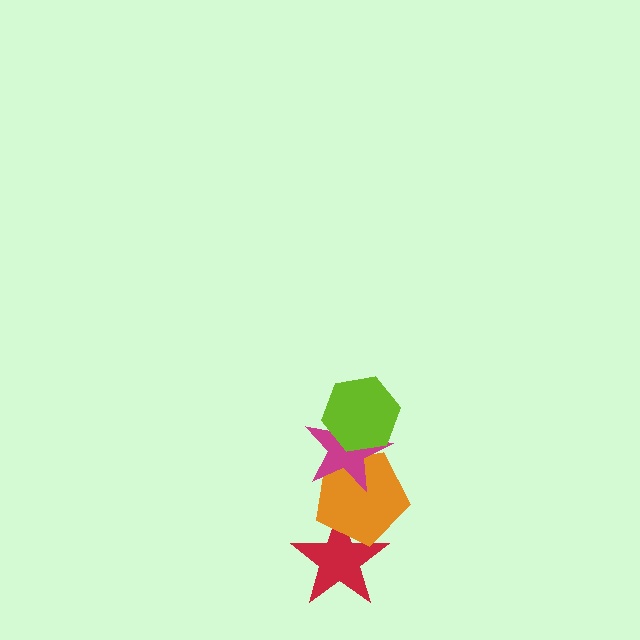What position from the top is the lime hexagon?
The lime hexagon is 1st from the top.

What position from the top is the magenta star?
The magenta star is 2nd from the top.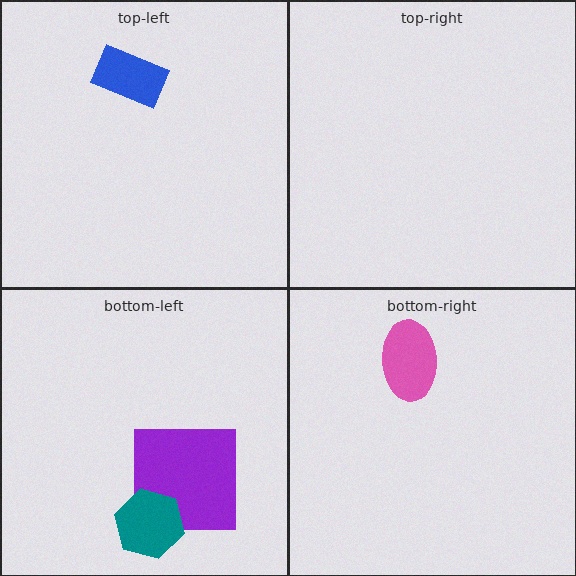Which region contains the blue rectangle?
The top-left region.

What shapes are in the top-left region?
The blue rectangle.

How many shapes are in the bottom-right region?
1.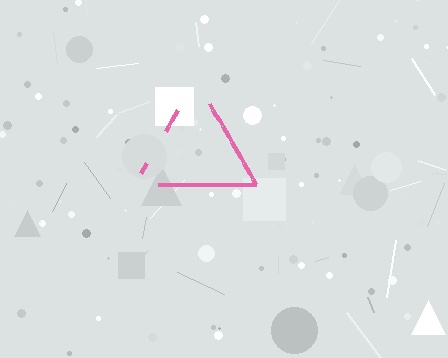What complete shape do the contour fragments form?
The contour fragments form a triangle.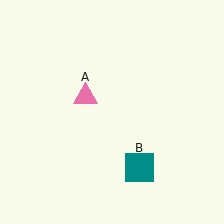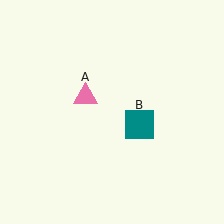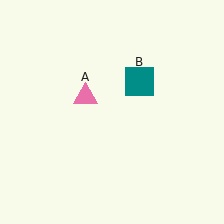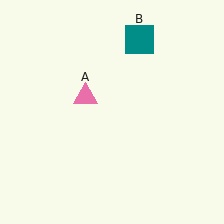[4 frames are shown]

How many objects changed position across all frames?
1 object changed position: teal square (object B).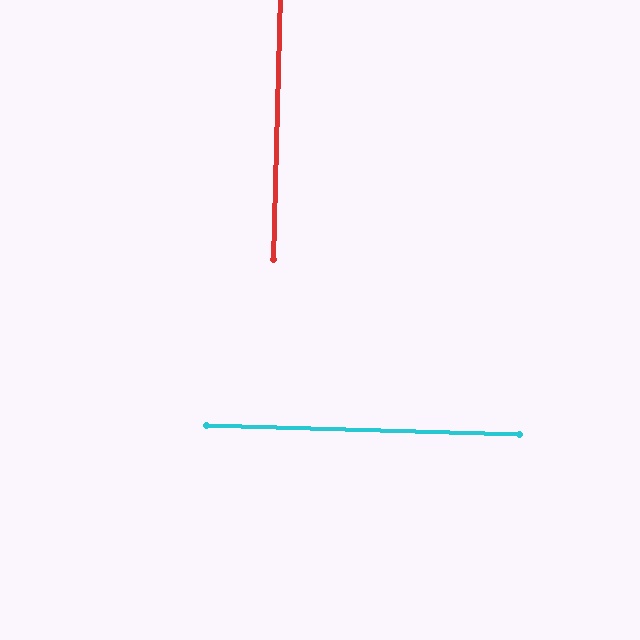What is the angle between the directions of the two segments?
Approximately 90 degrees.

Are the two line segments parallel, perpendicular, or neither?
Perpendicular — they meet at approximately 90°.